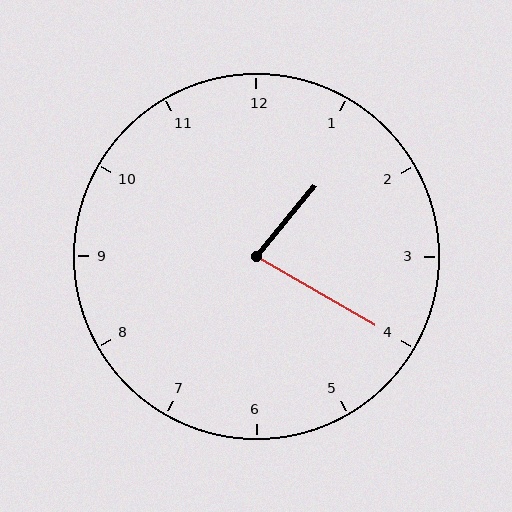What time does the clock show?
1:20.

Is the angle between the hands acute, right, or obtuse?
It is acute.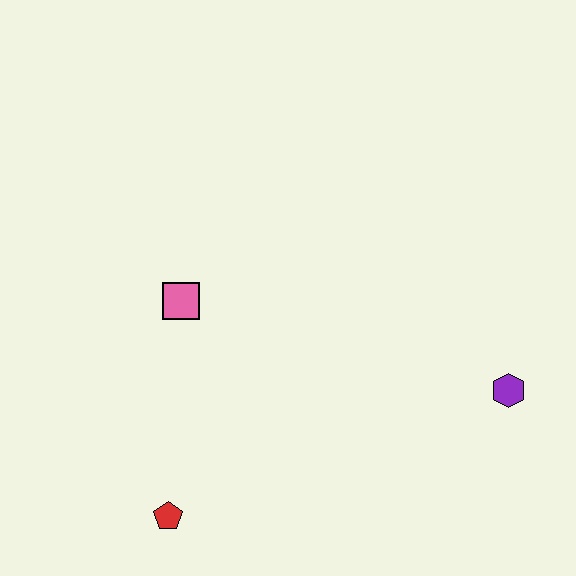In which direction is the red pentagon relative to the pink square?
The red pentagon is below the pink square.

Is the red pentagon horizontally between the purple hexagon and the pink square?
No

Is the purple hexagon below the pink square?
Yes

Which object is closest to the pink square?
The red pentagon is closest to the pink square.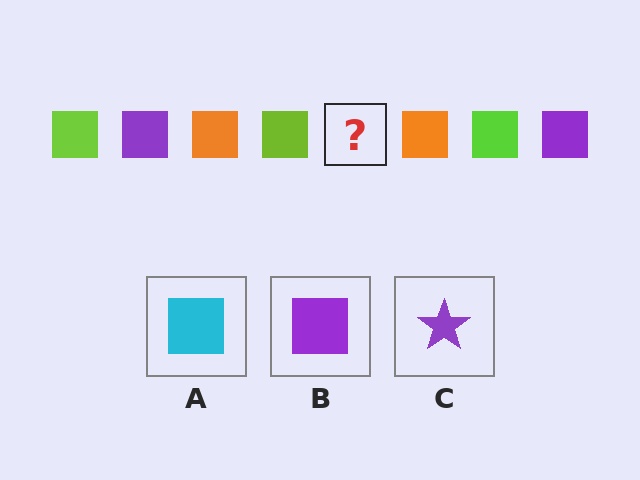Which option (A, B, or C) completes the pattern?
B.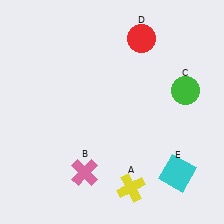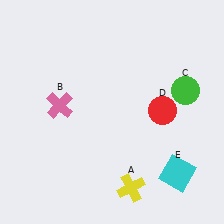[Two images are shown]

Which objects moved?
The objects that moved are: the pink cross (B), the red circle (D).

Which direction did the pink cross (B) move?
The pink cross (B) moved up.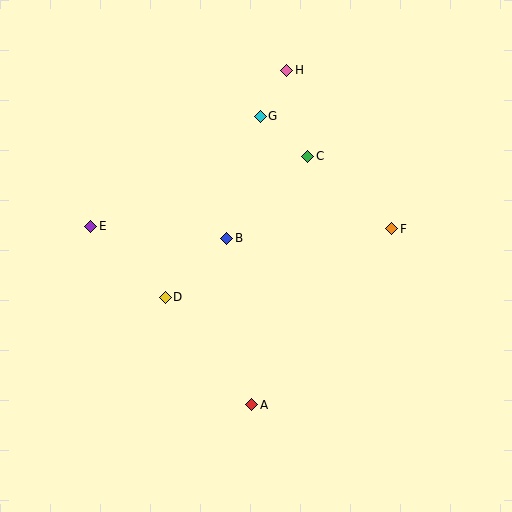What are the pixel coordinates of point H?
Point H is at (287, 70).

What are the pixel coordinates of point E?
Point E is at (91, 227).